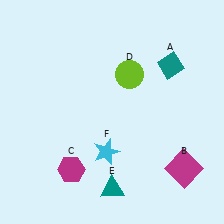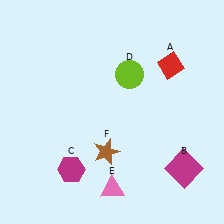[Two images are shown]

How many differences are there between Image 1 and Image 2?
There are 3 differences between the two images.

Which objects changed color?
A changed from teal to red. E changed from teal to pink. F changed from cyan to brown.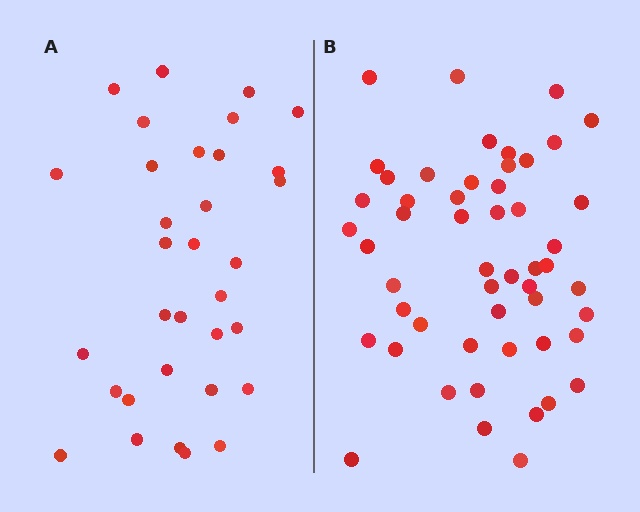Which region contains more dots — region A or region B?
Region B (the right region) has more dots.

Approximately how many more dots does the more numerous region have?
Region B has approximately 20 more dots than region A.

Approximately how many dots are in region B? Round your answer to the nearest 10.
About 50 dots. (The exact count is 52, which rounds to 50.)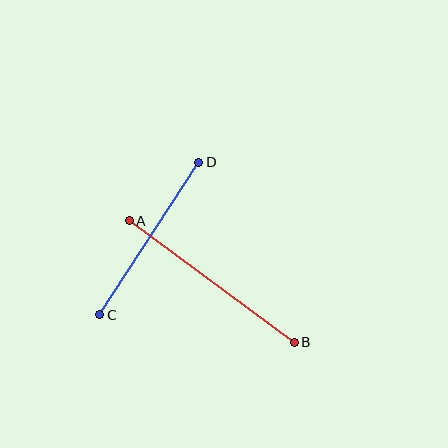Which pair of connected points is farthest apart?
Points A and B are farthest apart.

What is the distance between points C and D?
The distance is approximately 182 pixels.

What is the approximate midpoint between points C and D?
The midpoint is at approximately (149, 238) pixels.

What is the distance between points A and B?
The distance is approximately 205 pixels.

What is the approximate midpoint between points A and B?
The midpoint is at approximately (212, 282) pixels.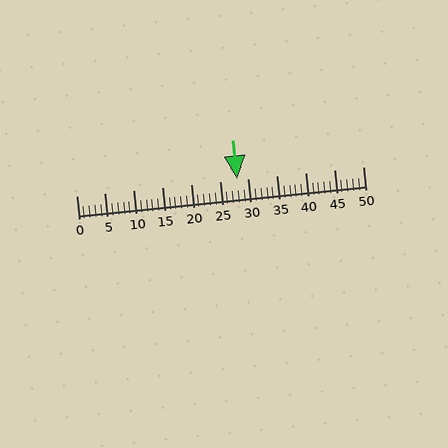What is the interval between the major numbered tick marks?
The major tick marks are spaced 5 units apart.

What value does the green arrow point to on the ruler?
The green arrow points to approximately 28.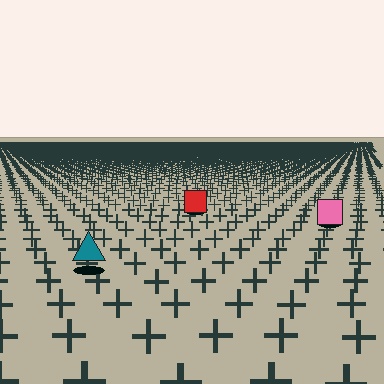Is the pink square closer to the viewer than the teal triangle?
No. The teal triangle is closer — you can tell from the texture gradient: the ground texture is coarser near it.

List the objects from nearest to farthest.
From nearest to farthest: the teal triangle, the pink square, the red square.